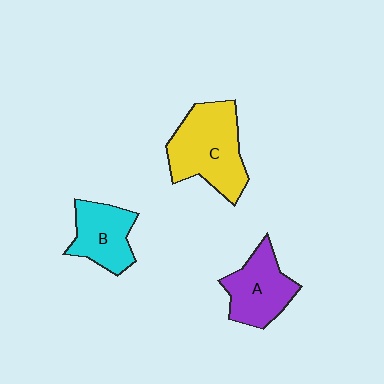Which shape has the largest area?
Shape C (yellow).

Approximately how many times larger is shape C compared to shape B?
Approximately 1.6 times.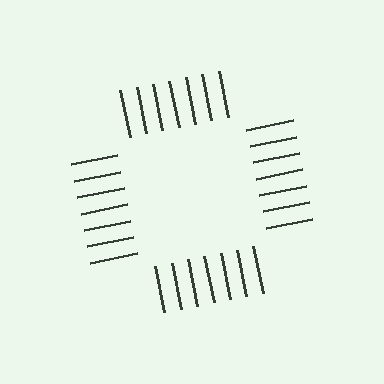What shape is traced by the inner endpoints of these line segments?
An illusory square — the line segments terminate on its edges but no continuous stroke is drawn.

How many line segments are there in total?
28 — 7 along each of the 4 edges.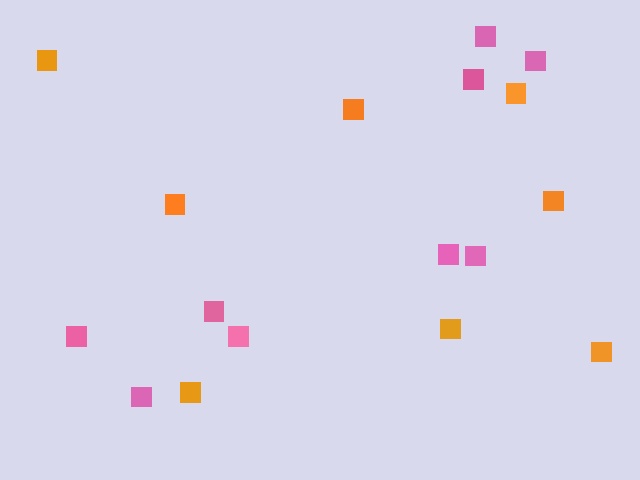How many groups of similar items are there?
There are 2 groups: one group of orange squares (8) and one group of pink squares (9).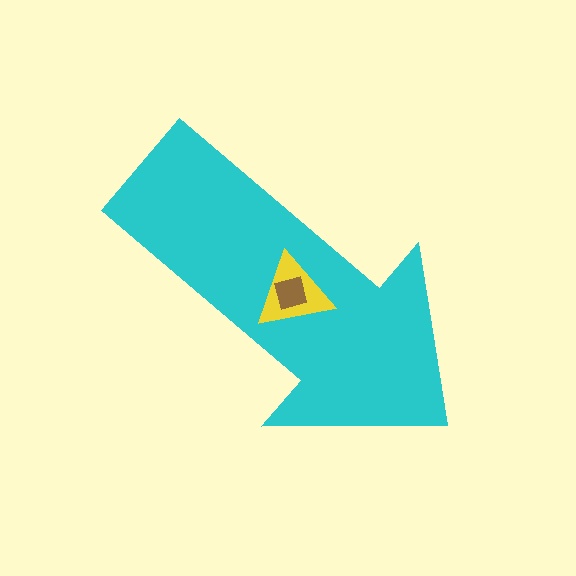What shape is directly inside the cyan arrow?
The yellow triangle.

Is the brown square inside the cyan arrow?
Yes.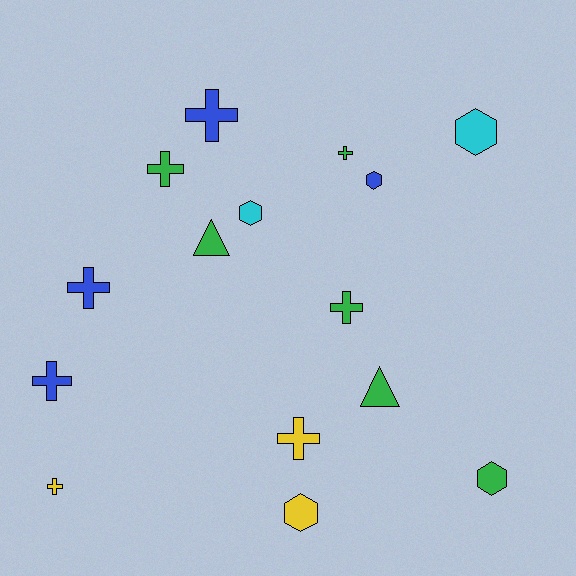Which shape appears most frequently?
Cross, with 8 objects.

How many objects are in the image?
There are 15 objects.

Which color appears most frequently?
Green, with 6 objects.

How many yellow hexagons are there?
There is 1 yellow hexagon.